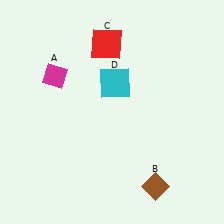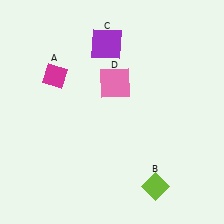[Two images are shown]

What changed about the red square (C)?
In Image 1, C is red. In Image 2, it changed to purple.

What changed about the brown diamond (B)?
In Image 1, B is brown. In Image 2, it changed to lime.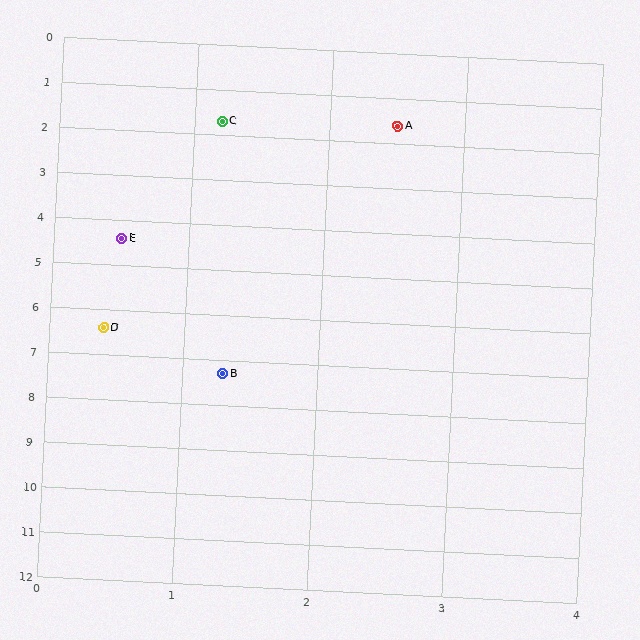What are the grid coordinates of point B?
Point B is at approximately (1.3, 7.3).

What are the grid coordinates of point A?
Point A is at approximately (2.5, 1.6).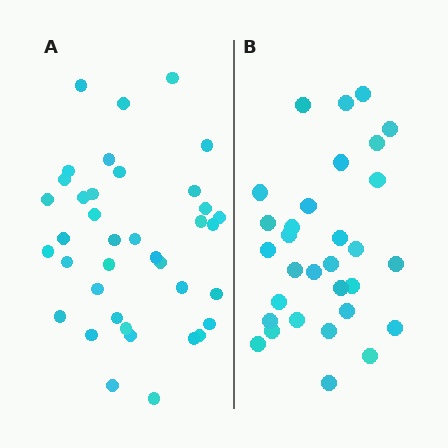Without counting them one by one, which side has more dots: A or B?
Region A (the left region) has more dots.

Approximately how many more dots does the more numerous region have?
Region A has roughly 8 or so more dots than region B.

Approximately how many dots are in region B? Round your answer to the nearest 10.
About 30 dots. (The exact count is 31, which rounds to 30.)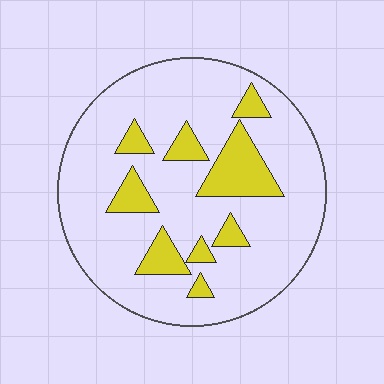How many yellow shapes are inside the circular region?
9.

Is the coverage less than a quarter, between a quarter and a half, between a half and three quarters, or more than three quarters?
Less than a quarter.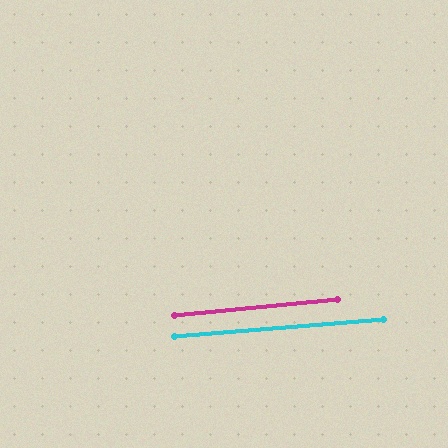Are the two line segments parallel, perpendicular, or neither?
Parallel — their directions differ by only 0.6°.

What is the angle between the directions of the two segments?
Approximately 1 degree.